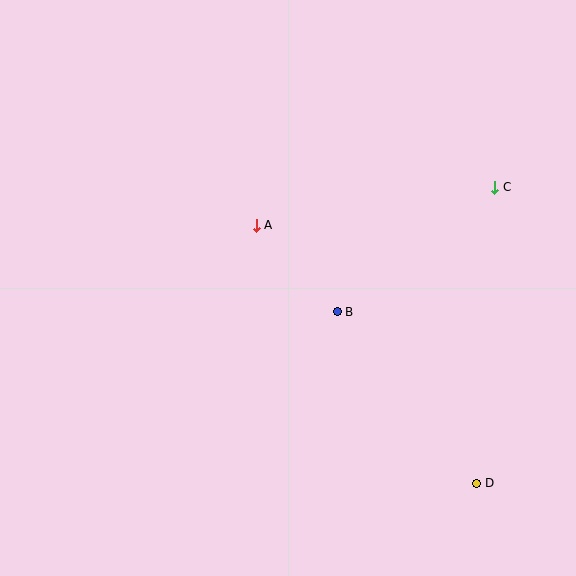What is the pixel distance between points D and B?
The distance between D and B is 221 pixels.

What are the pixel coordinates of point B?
Point B is at (337, 312).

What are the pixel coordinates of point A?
Point A is at (256, 225).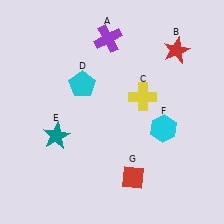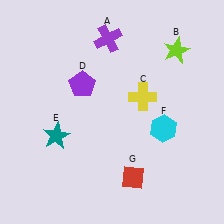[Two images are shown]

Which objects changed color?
B changed from red to lime. D changed from cyan to purple.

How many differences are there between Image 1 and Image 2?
There are 2 differences between the two images.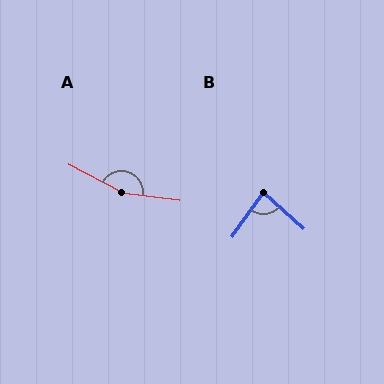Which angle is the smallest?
B, at approximately 83 degrees.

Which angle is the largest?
A, at approximately 160 degrees.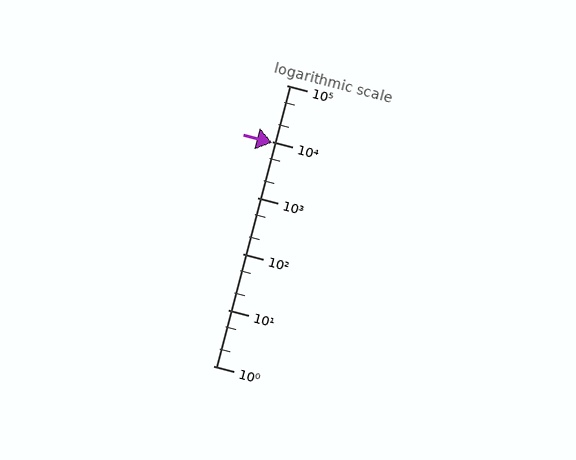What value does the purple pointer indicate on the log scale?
The pointer indicates approximately 9300.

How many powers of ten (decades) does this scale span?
The scale spans 5 decades, from 1 to 100000.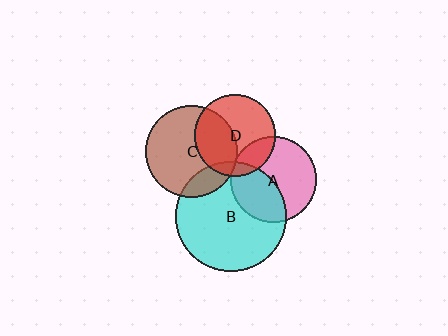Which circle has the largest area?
Circle B (cyan).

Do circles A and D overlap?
Yes.